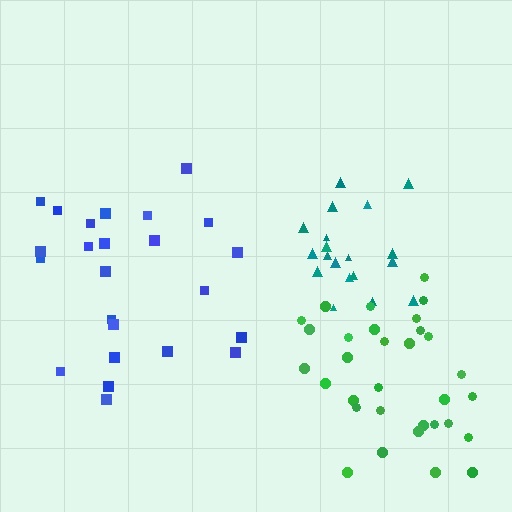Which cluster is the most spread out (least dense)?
Blue.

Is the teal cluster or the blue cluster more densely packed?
Teal.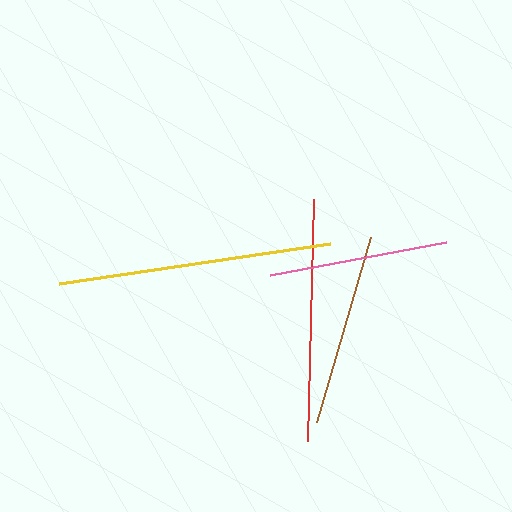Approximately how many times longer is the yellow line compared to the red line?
The yellow line is approximately 1.1 times the length of the red line.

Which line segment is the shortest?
The pink line is the shortest at approximately 180 pixels.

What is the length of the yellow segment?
The yellow segment is approximately 274 pixels long.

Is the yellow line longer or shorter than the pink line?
The yellow line is longer than the pink line.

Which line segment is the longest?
The yellow line is the longest at approximately 274 pixels.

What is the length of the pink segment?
The pink segment is approximately 180 pixels long.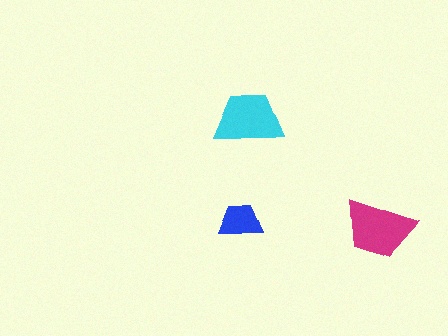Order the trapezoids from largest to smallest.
the magenta one, the cyan one, the blue one.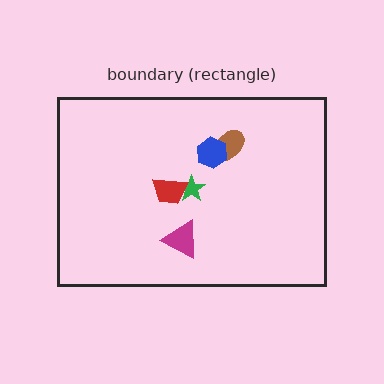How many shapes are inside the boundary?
5 inside, 0 outside.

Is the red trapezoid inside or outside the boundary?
Inside.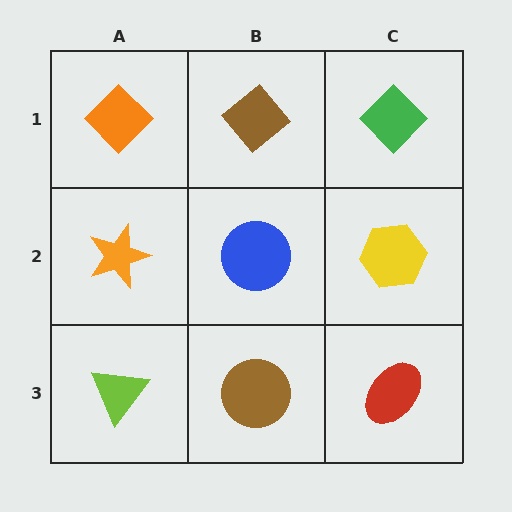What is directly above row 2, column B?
A brown diamond.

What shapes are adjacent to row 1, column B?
A blue circle (row 2, column B), an orange diamond (row 1, column A), a green diamond (row 1, column C).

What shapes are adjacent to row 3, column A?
An orange star (row 2, column A), a brown circle (row 3, column B).